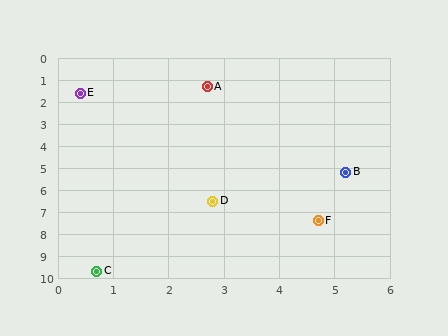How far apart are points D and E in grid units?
Points D and E are about 5.5 grid units apart.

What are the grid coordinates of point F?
Point F is at approximately (4.7, 7.4).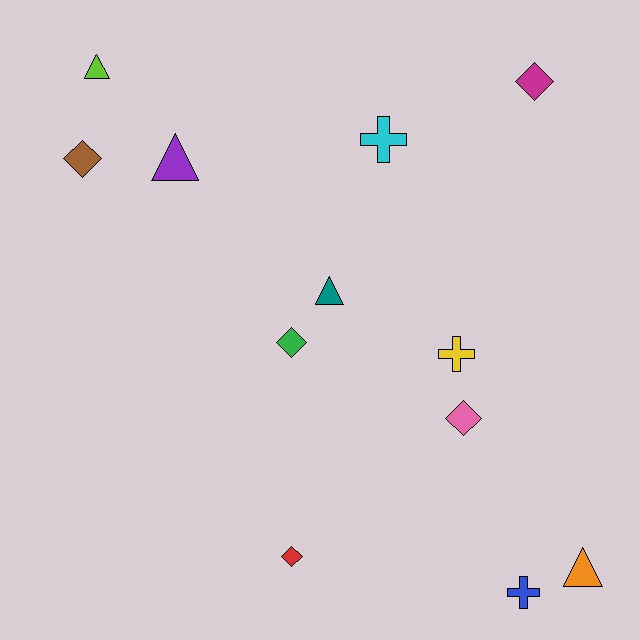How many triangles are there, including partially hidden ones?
There are 4 triangles.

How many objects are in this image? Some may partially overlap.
There are 12 objects.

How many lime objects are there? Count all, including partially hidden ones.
There is 1 lime object.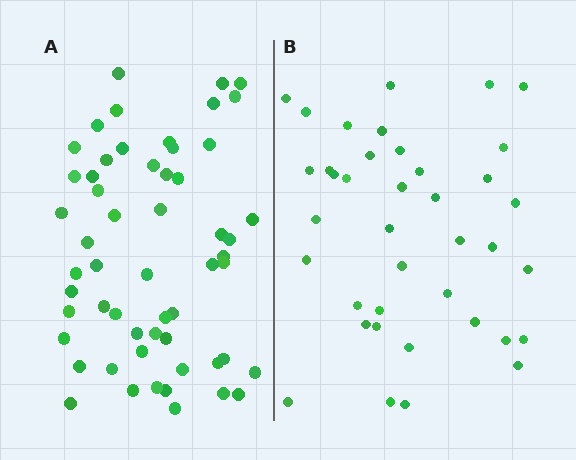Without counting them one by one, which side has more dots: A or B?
Region A (the left region) has more dots.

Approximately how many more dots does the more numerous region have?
Region A has approximately 15 more dots than region B.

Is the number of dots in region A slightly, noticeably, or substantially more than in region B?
Region A has noticeably more, but not dramatically so. The ratio is roughly 1.4 to 1.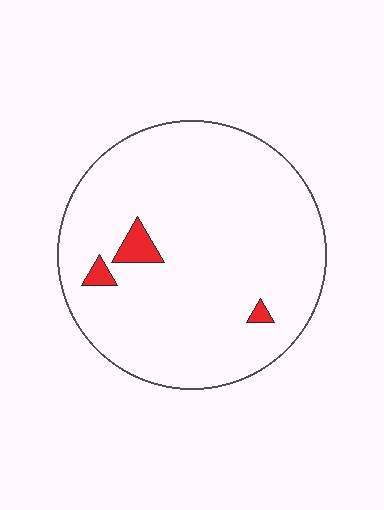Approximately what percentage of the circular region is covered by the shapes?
Approximately 5%.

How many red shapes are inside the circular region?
3.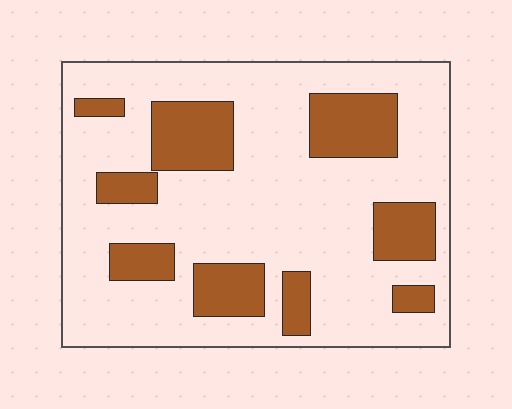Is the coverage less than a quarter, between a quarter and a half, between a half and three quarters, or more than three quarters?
Less than a quarter.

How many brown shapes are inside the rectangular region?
9.